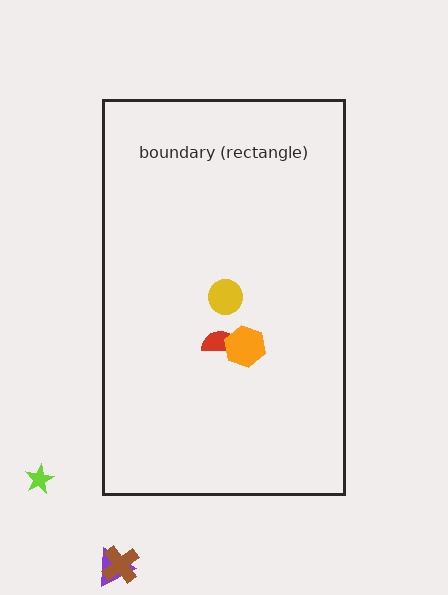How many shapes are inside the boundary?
3 inside, 3 outside.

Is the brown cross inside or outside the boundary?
Outside.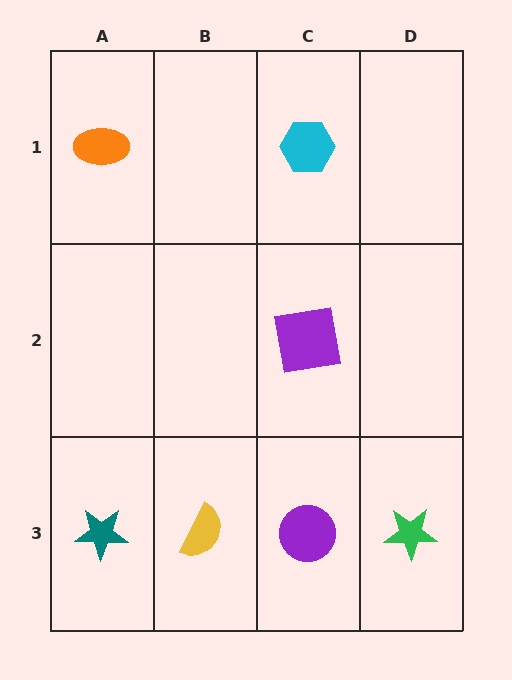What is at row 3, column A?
A teal star.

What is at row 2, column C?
A purple square.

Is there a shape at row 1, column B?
No, that cell is empty.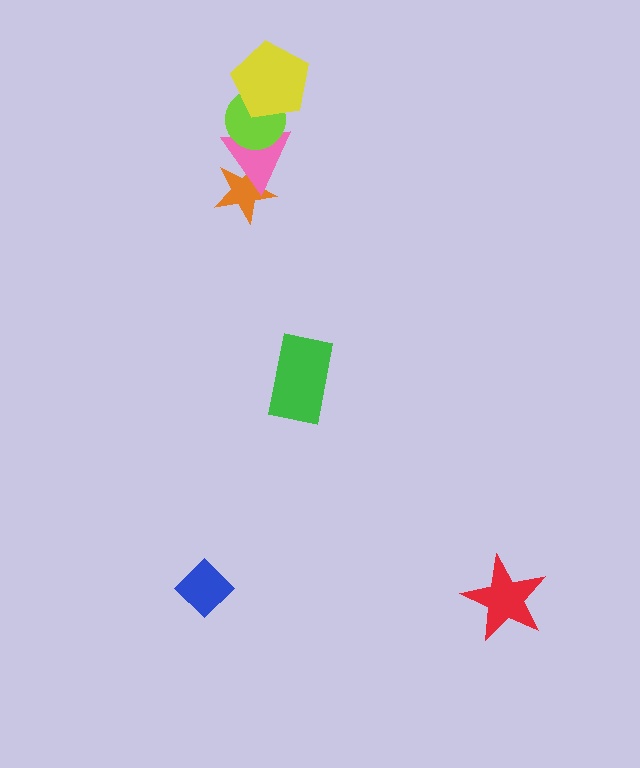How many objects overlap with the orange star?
1 object overlaps with the orange star.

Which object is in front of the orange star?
The pink triangle is in front of the orange star.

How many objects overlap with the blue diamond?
0 objects overlap with the blue diamond.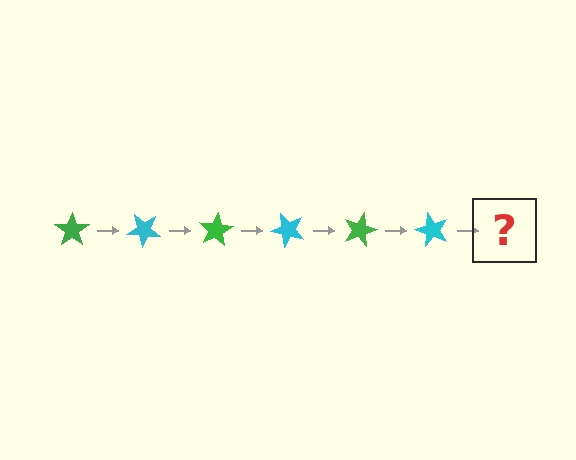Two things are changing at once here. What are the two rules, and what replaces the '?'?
The two rules are that it rotates 40 degrees each step and the color cycles through green and cyan. The '?' should be a green star, rotated 240 degrees from the start.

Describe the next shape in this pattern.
It should be a green star, rotated 240 degrees from the start.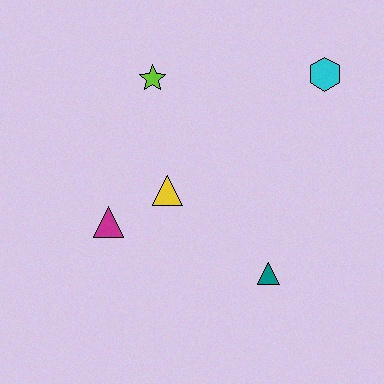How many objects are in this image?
There are 5 objects.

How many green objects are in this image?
There are no green objects.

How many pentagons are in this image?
There are no pentagons.